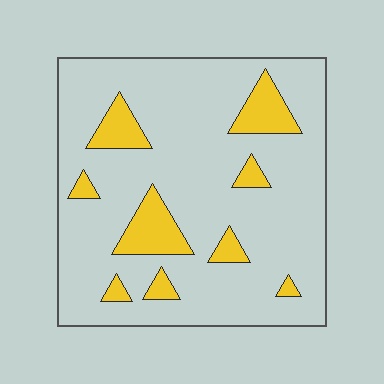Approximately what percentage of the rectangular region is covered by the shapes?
Approximately 15%.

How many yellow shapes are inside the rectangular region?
9.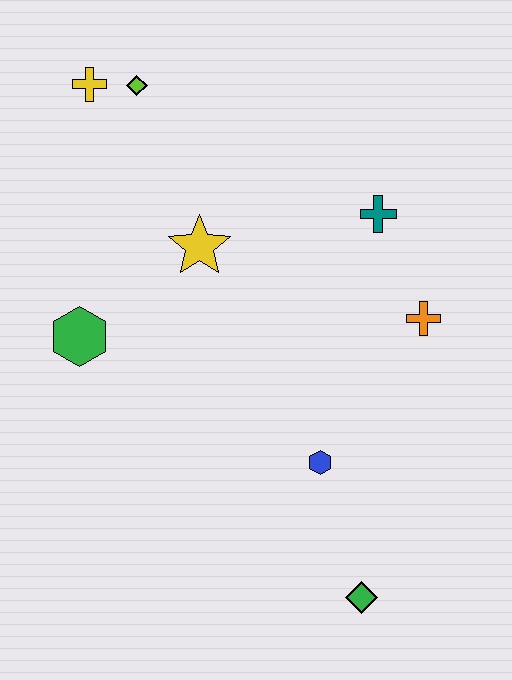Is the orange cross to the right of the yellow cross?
Yes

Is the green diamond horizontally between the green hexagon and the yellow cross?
No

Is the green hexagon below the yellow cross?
Yes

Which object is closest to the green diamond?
The blue hexagon is closest to the green diamond.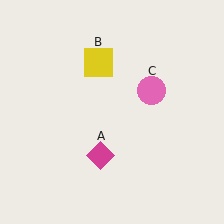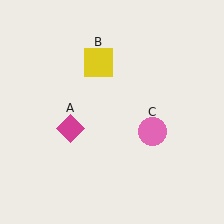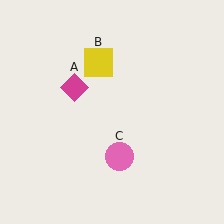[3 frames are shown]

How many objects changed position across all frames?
2 objects changed position: magenta diamond (object A), pink circle (object C).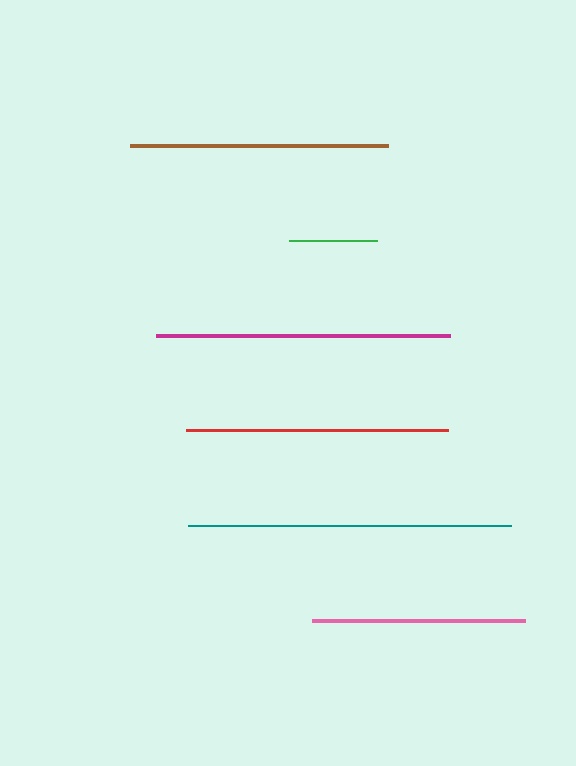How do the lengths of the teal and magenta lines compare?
The teal and magenta lines are approximately the same length.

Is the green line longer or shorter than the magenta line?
The magenta line is longer than the green line.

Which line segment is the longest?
The teal line is the longest at approximately 323 pixels.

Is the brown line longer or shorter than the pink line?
The brown line is longer than the pink line.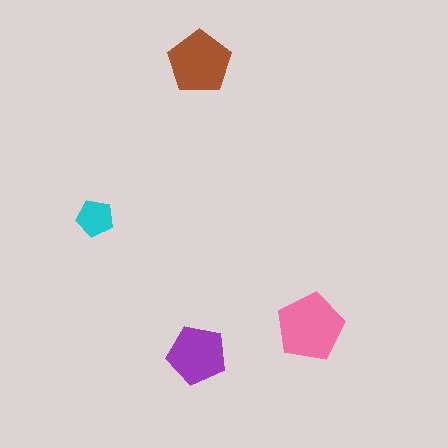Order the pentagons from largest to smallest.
the pink one, the brown one, the purple one, the cyan one.